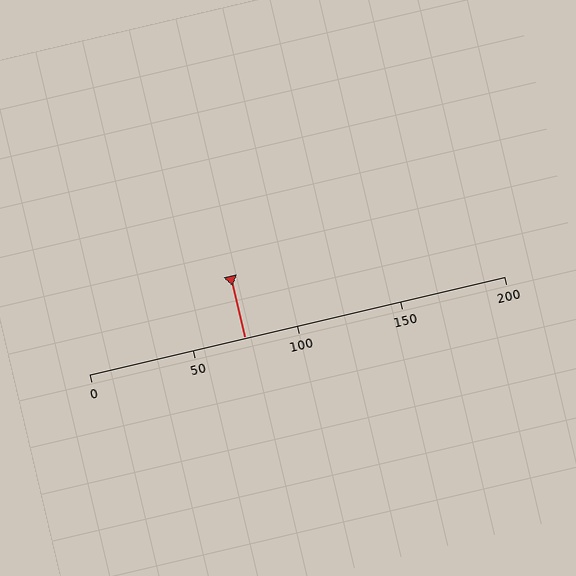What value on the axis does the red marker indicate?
The marker indicates approximately 75.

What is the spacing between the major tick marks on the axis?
The major ticks are spaced 50 apart.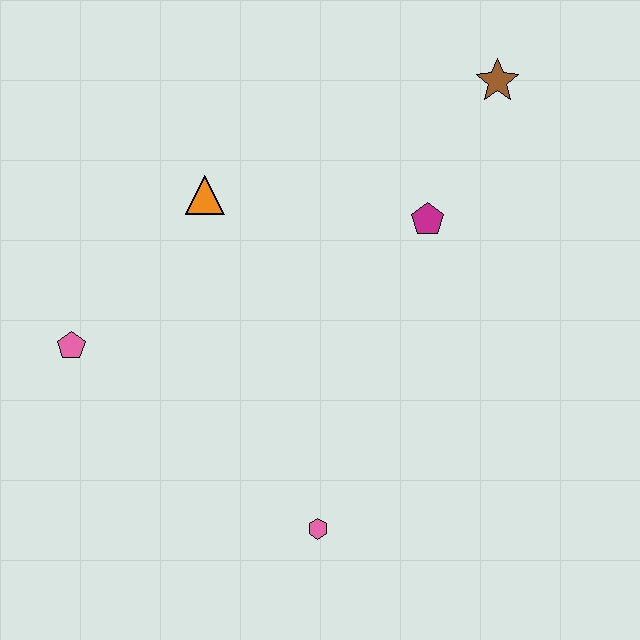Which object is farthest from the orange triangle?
The pink hexagon is farthest from the orange triangle.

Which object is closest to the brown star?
The magenta pentagon is closest to the brown star.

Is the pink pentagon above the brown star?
No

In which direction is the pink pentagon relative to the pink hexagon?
The pink pentagon is to the left of the pink hexagon.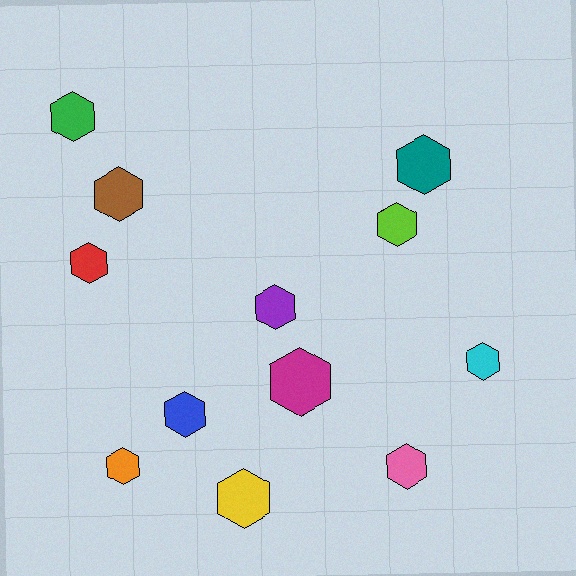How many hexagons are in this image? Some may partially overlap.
There are 12 hexagons.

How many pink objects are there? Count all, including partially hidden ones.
There is 1 pink object.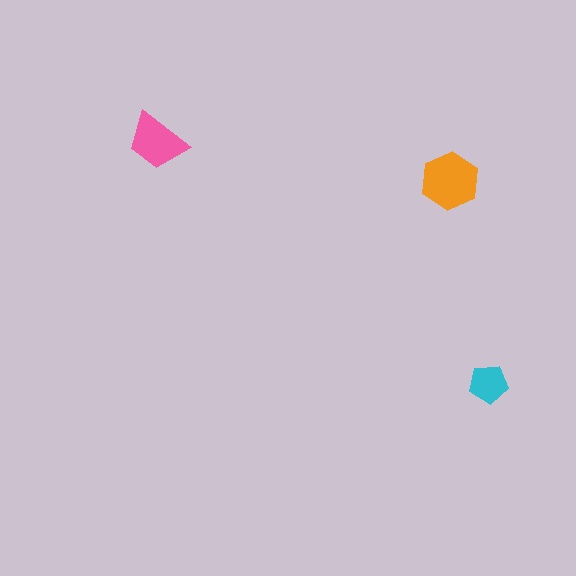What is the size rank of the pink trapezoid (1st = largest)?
2nd.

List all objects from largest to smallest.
The orange hexagon, the pink trapezoid, the cyan pentagon.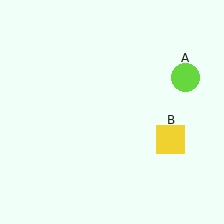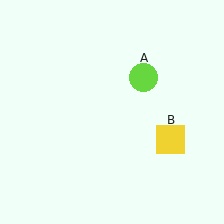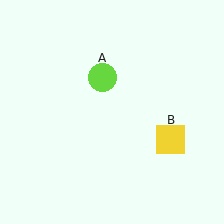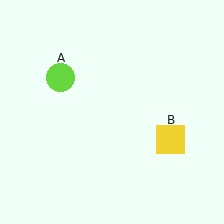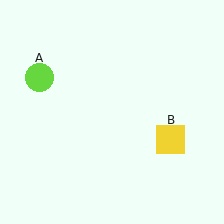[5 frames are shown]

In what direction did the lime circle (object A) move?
The lime circle (object A) moved left.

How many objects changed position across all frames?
1 object changed position: lime circle (object A).